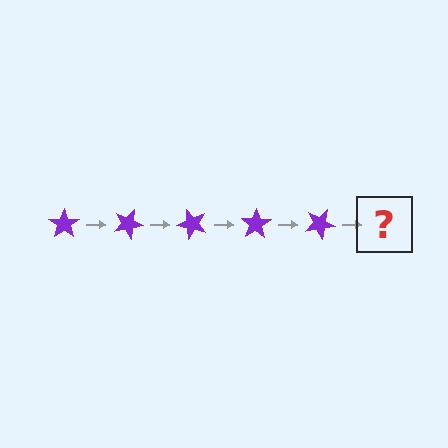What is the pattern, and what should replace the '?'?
The pattern is that the star rotates 25 degrees each step. The '?' should be a purple star rotated 125 degrees.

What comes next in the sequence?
The next element should be a purple star rotated 125 degrees.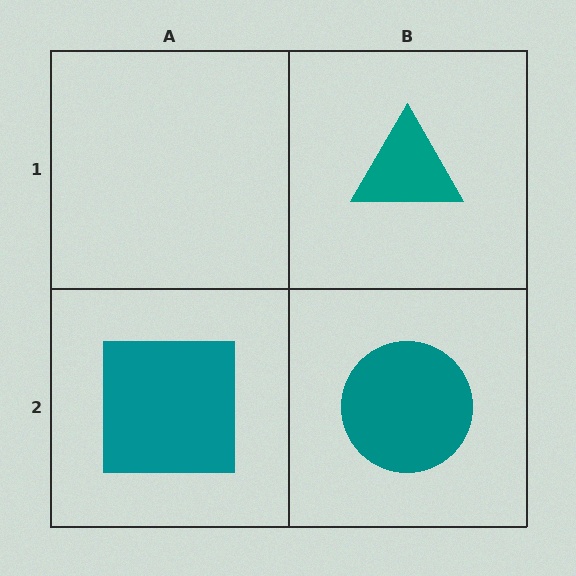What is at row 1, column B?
A teal triangle.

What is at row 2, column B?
A teal circle.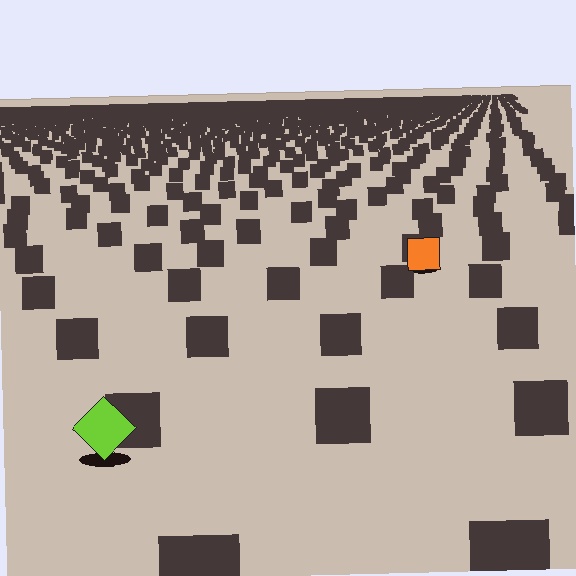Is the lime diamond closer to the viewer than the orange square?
Yes. The lime diamond is closer — you can tell from the texture gradient: the ground texture is coarser near it.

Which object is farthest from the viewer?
The orange square is farthest from the viewer. It appears smaller and the ground texture around it is denser.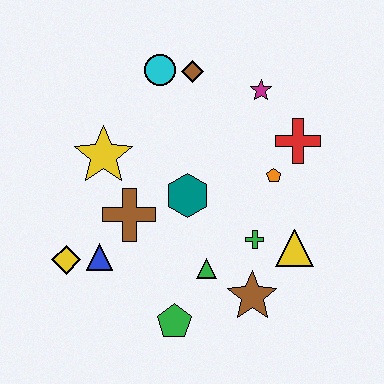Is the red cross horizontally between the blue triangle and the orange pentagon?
No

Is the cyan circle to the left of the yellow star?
No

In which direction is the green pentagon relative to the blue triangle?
The green pentagon is to the right of the blue triangle.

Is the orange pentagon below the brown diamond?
Yes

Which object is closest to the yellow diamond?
The blue triangle is closest to the yellow diamond.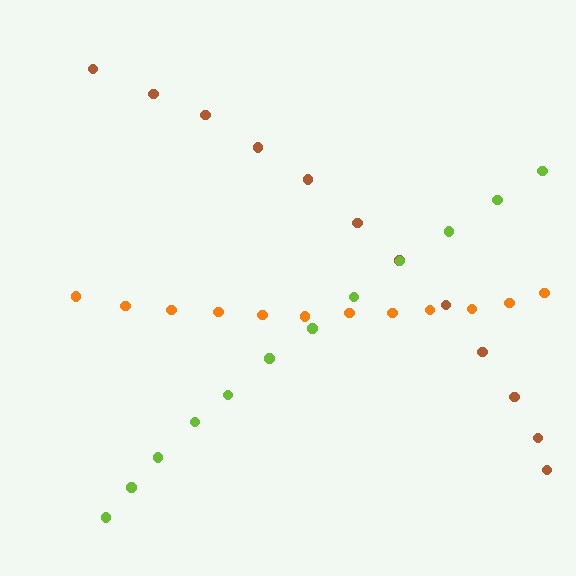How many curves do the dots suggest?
There are 3 distinct paths.